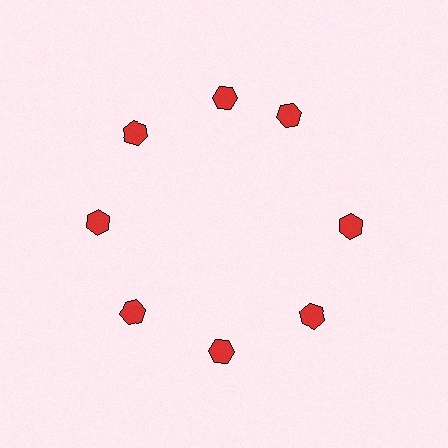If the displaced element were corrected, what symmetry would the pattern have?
It would have 8-fold rotational symmetry — the pattern would map onto itself every 45 degrees.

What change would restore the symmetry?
The symmetry would be restored by rotating it back into even spacing with its neighbors so that all 8 hexagons sit at equal angles and equal distance from the center.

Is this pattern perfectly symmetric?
No. The 8 red hexagons are arranged in a ring, but one element near the 2 o'clock position is rotated out of alignment along the ring, breaking the 8-fold rotational symmetry.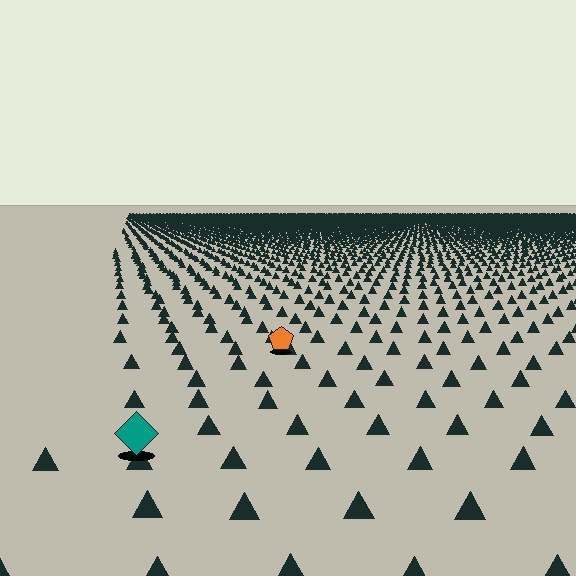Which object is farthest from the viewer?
The orange pentagon is farthest from the viewer. It appears smaller and the ground texture around it is denser.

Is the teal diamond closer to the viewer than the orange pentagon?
Yes. The teal diamond is closer — you can tell from the texture gradient: the ground texture is coarser near it.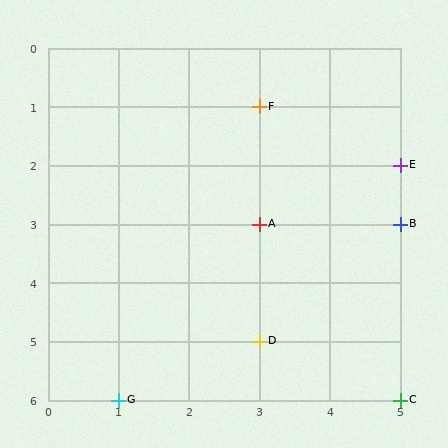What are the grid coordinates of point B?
Point B is at grid coordinates (5, 3).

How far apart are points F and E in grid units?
Points F and E are 2 columns and 1 row apart (about 2.2 grid units diagonally).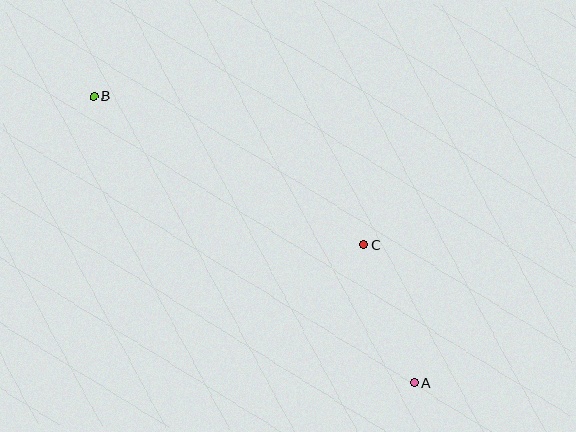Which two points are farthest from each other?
Points A and B are farthest from each other.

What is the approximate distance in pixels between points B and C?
The distance between B and C is approximately 308 pixels.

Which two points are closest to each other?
Points A and C are closest to each other.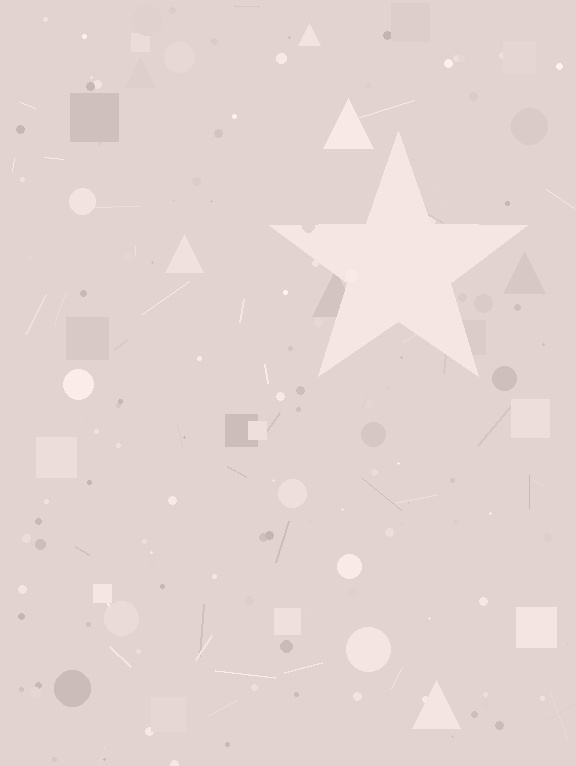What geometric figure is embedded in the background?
A star is embedded in the background.